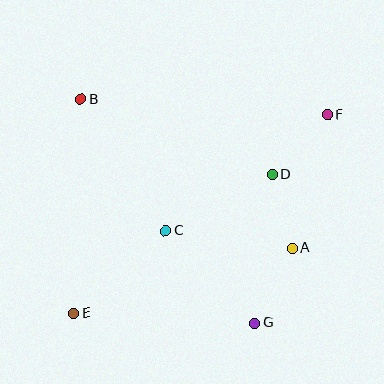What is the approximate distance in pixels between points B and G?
The distance between B and G is approximately 283 pixels.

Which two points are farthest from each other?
Points E and F are farthest from each other.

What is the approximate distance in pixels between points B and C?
The distance between B and C is approximately 156 pixels.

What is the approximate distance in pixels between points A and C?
The distance between A and C is approximately 128 pixels.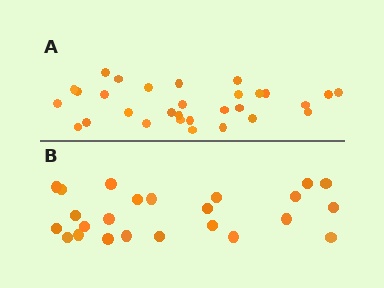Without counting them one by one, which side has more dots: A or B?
Region A (the top region) has more dots.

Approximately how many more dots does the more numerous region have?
Region A has about 6 more dots than region B.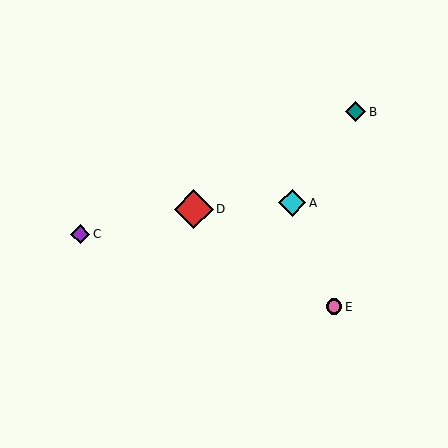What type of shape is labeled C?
Shape C is a purple diamond.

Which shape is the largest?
The red diamond (labeled D) is the largest.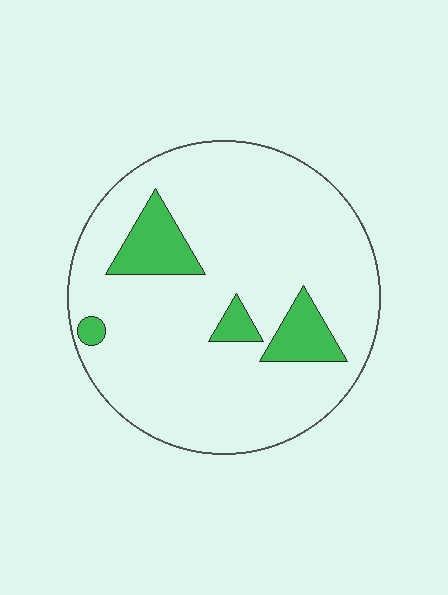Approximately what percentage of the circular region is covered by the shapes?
Approximately 15%.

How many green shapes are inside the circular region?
4.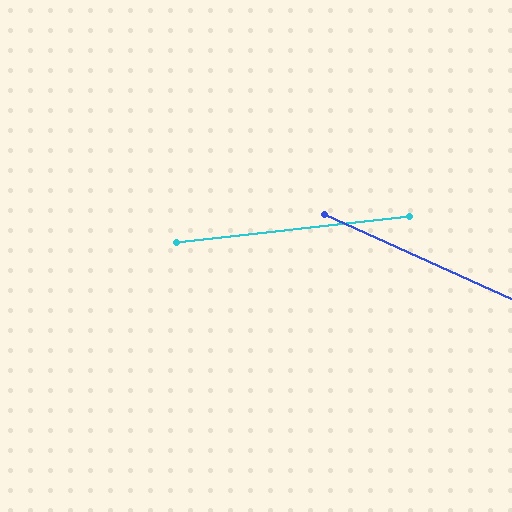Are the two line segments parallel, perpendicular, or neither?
Neither parallel nor perpendicular — they differ by about 31°.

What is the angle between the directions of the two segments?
Approximately 31 degrees.